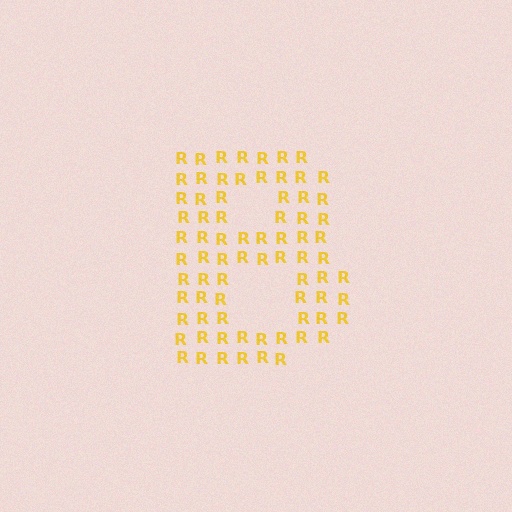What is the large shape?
The large shape is the letter B.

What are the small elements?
The small elements are letter R's.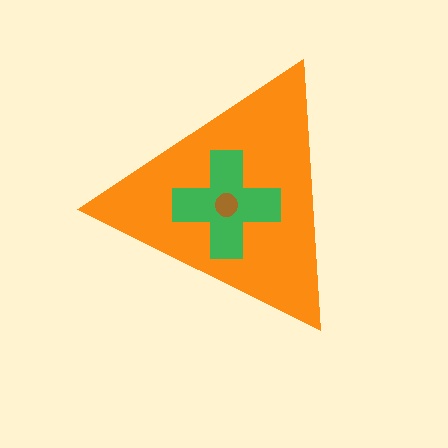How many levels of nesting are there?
3.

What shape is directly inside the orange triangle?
The green cross.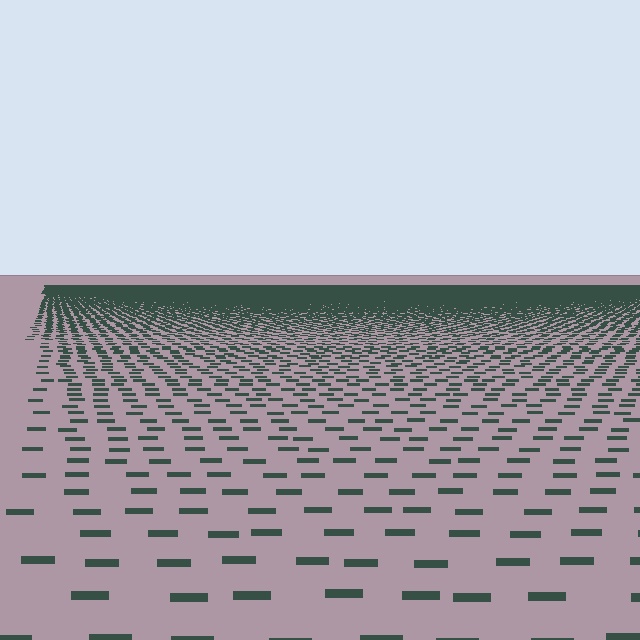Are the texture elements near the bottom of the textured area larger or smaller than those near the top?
Larger. Near the bottom, elements are closer to the viewer and appear at a bigger on-screen size.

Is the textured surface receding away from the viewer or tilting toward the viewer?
The surface is receding away from the viewer. Texture elements get smaller and denser toward the top.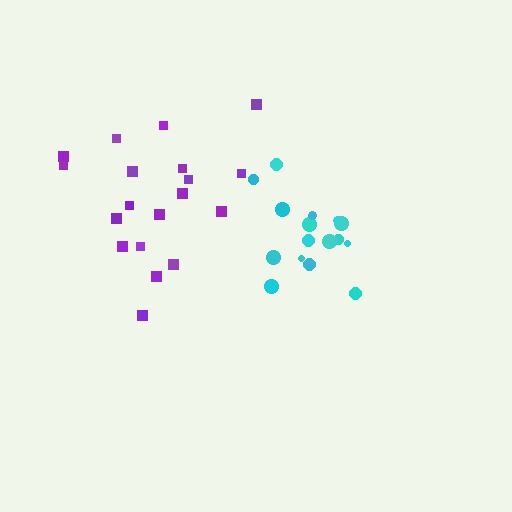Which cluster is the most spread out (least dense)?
Purple.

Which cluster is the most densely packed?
Cyan.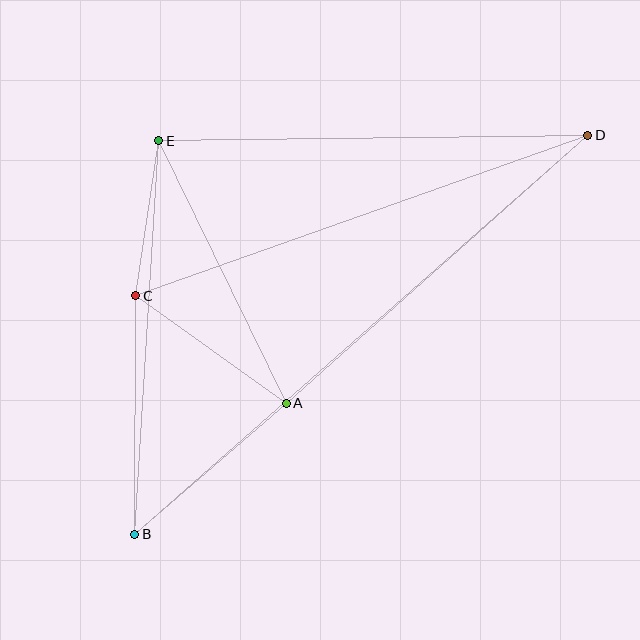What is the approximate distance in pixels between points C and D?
The distance between C and D is approximately 480 pixels.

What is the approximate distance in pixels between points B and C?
The distance between B and C is approximately 238 pixels.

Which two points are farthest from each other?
Points B and D are farthest from each other.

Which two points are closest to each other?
Points C and E are closest to each other.